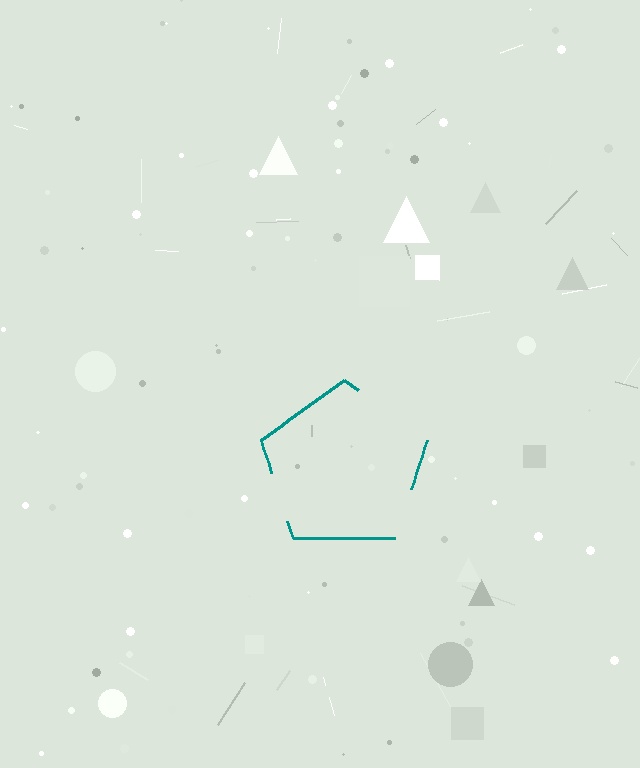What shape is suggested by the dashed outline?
The dashed outline suggests a pentagon.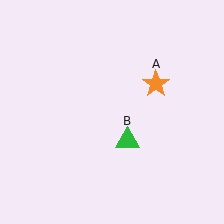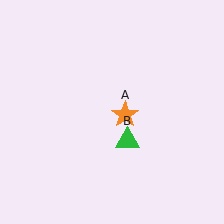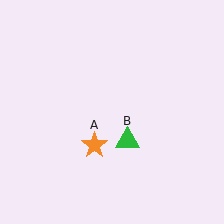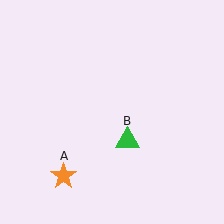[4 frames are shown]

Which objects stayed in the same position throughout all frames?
Green triangle (object B) remained stationary.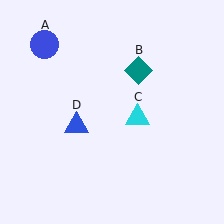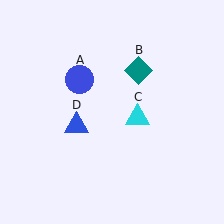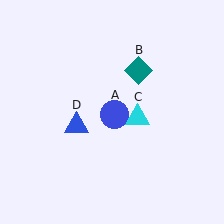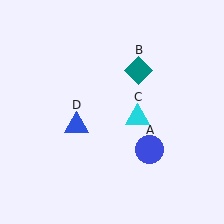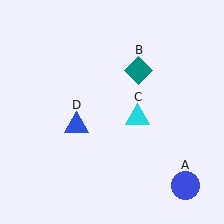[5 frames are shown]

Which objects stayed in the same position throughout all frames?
Teal diamond (object B) and cyan triangle (object C) and blue triangle (object D) remained stationary.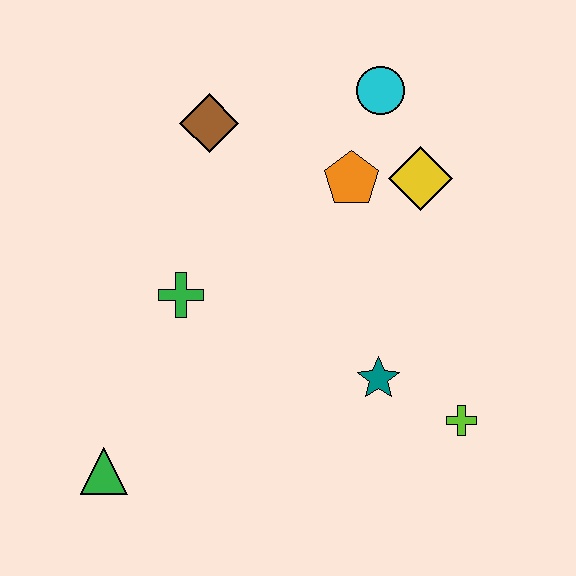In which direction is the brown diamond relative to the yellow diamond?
The brown diamond is to the left of the yellow diamond.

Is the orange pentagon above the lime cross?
Yes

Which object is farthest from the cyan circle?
The green triangle is farthest from the cyan circle.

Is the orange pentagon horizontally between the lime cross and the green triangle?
Yes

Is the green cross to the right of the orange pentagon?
No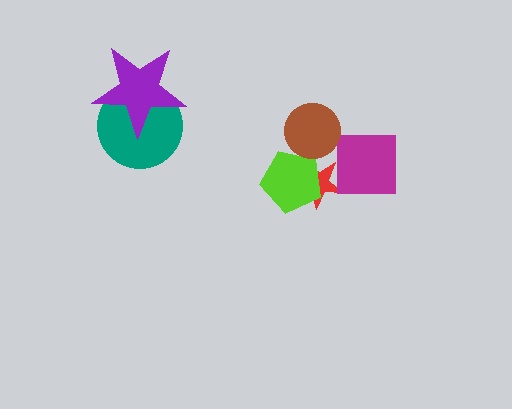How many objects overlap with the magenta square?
0 objects overlap with the magenta square.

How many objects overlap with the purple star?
1 object overlaps with the purple star.